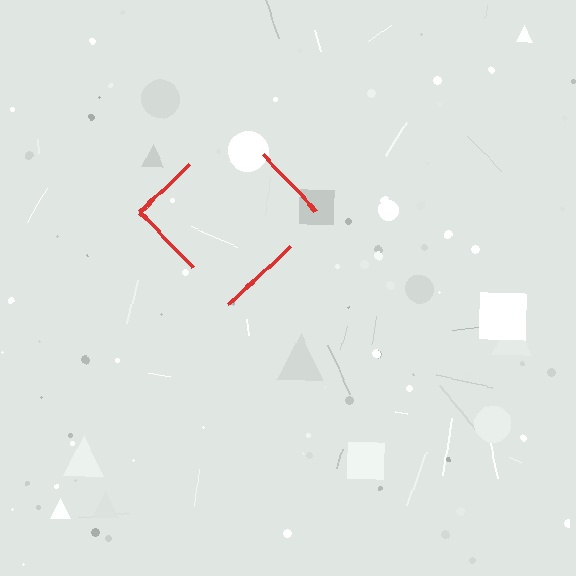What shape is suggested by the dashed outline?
The dashed outline suggests a diamond.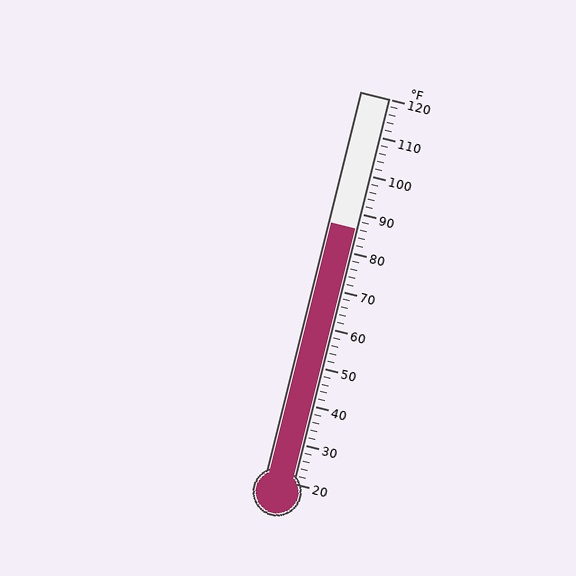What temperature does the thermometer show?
The thermometer shows approximately 86°F.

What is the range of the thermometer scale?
The thermometer scale ranges from 20°F to 120°F.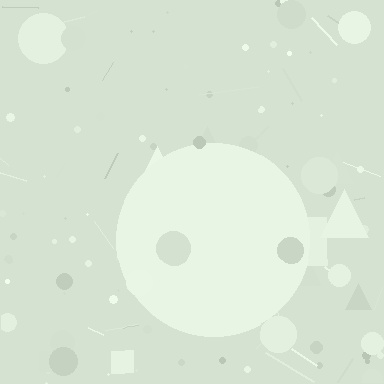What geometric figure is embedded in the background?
A circle is embedded in the background.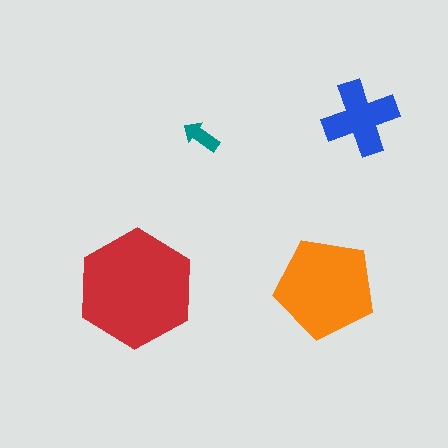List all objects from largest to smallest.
The red hexagon, the orange pentagon, the blue cross, the teal arrow.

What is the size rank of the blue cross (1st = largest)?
3rd.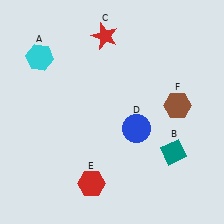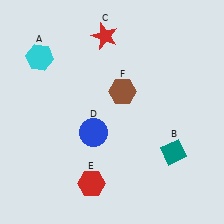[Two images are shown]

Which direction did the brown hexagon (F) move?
The brown hexagon (F) moved left.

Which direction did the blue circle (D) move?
The blue circle (D) moved left.